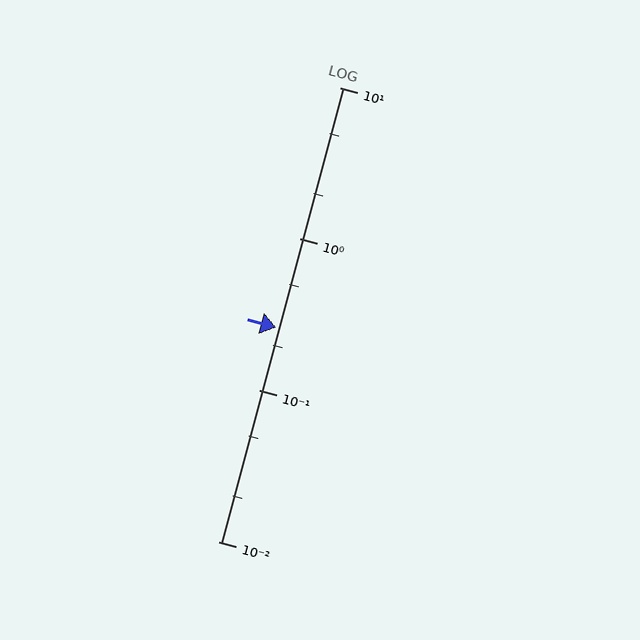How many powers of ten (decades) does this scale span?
The scale spans 3 decades, from 0.01 to 10.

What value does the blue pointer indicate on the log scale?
The pointer indicates approximately 0.26.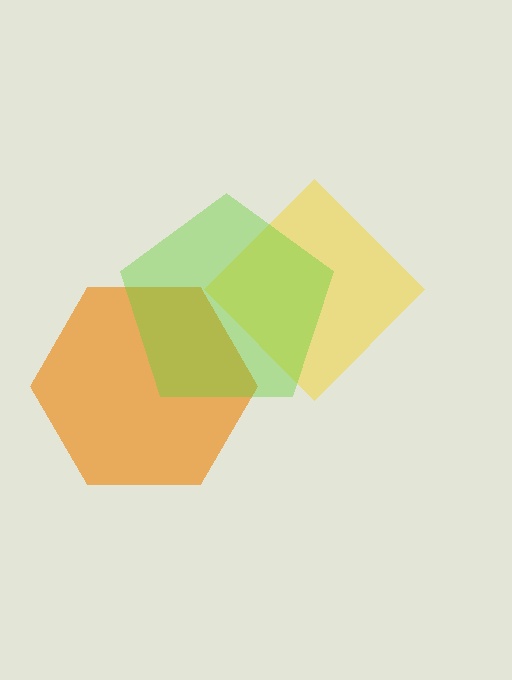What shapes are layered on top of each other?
The layered shapes are: a yellow diamond, an orange hexagon, a lime pentagon.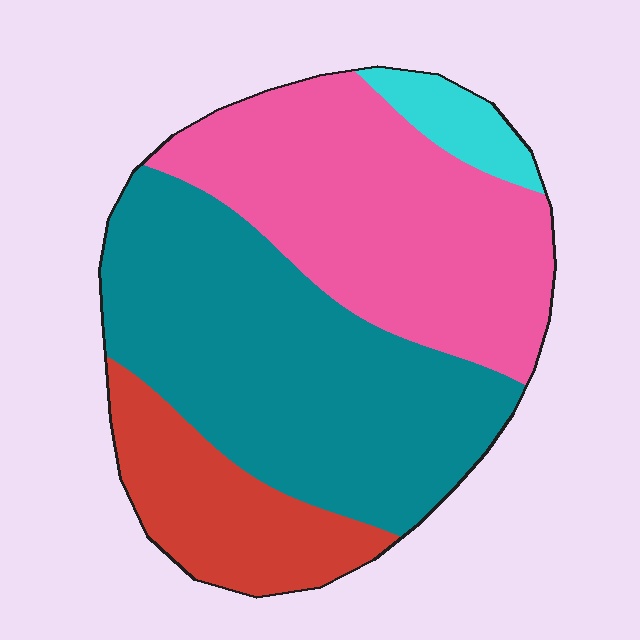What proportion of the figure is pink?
Pink covers 36% of the figure.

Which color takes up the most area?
Teal, at roughly 45%.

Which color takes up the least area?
Cyan, at roughly 5%.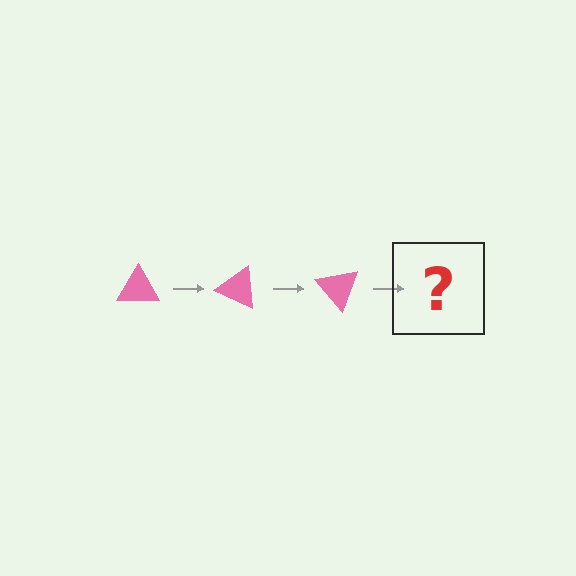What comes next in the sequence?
The next element should be a pink triangle rotated 75 degrees.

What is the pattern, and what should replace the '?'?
The pattern is that the triangle rotates 25 degrees each step. The '?' should be a pink triangle rotated 75 degrees.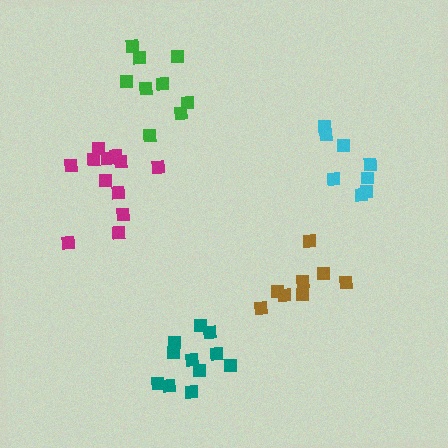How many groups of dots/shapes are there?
There are 5 groups.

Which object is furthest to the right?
The cyan cluster is rightmost.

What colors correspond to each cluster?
The clusters are colored: brown, magenta, green, cyan, teal.